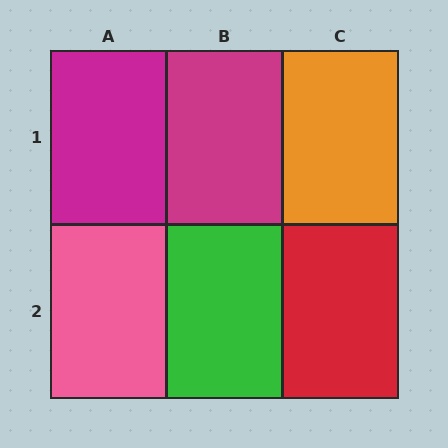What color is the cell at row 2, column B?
Green.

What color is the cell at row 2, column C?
Red.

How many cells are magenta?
2 cells are magenta.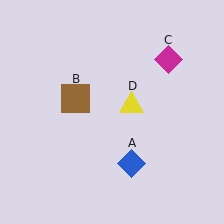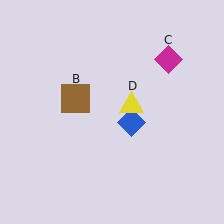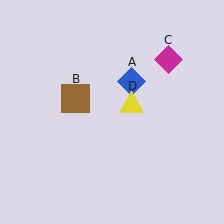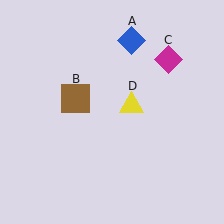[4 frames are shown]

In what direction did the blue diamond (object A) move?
The blue diamond (object A) moved up.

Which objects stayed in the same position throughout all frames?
Brown square (object B) and magenta diamond (object C) and yellow triangle (object D) remained stationary.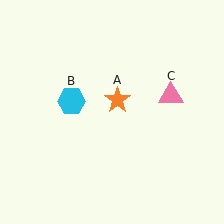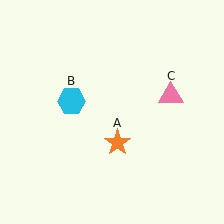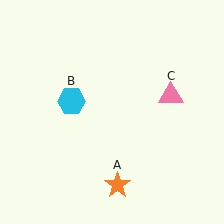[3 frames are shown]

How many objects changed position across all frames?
1 object changed position: orange star (object A).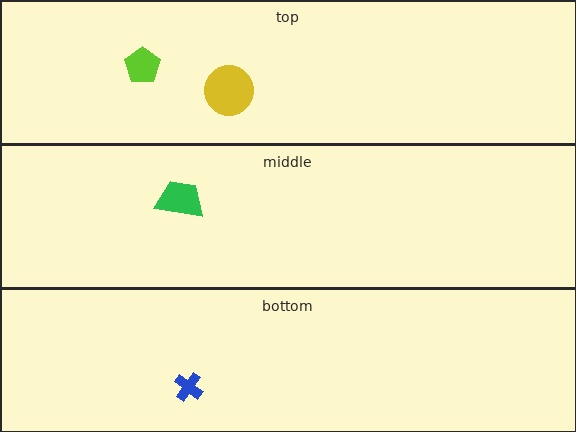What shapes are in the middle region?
The green trapezoid.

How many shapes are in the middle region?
1.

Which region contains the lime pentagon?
The top region.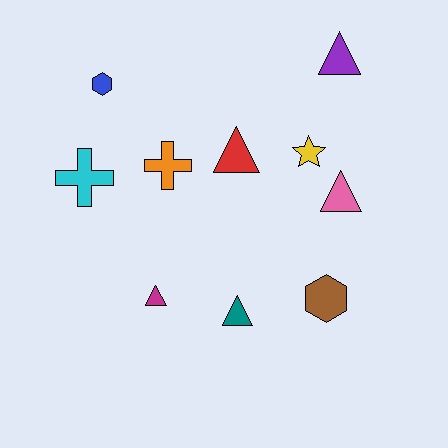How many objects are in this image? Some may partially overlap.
There are 10 objects.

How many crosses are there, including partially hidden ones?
There are 2 crosses.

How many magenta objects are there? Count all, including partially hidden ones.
There is 1 magenta object.